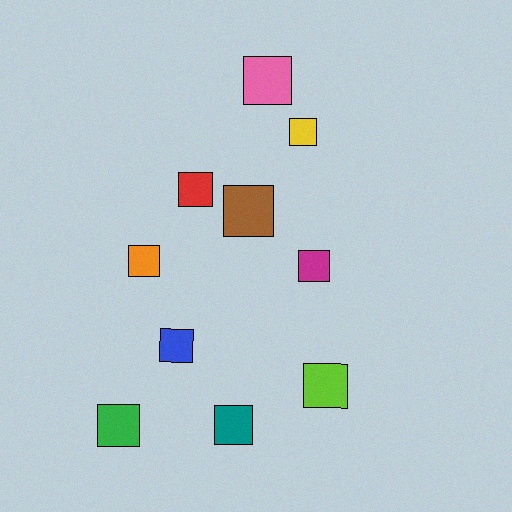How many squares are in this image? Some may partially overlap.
There are 10 squares.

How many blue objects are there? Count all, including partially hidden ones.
There is 1 blue object.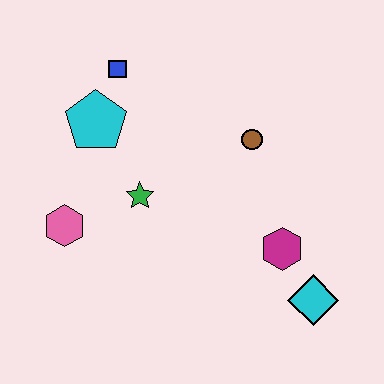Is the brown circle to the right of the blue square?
Yes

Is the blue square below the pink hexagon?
No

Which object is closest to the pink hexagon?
The green star is closest to the pink hexagon.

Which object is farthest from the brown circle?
The pink hexagon is farthest from the brown circle.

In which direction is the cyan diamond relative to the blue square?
The cyan diamond is below the blue square.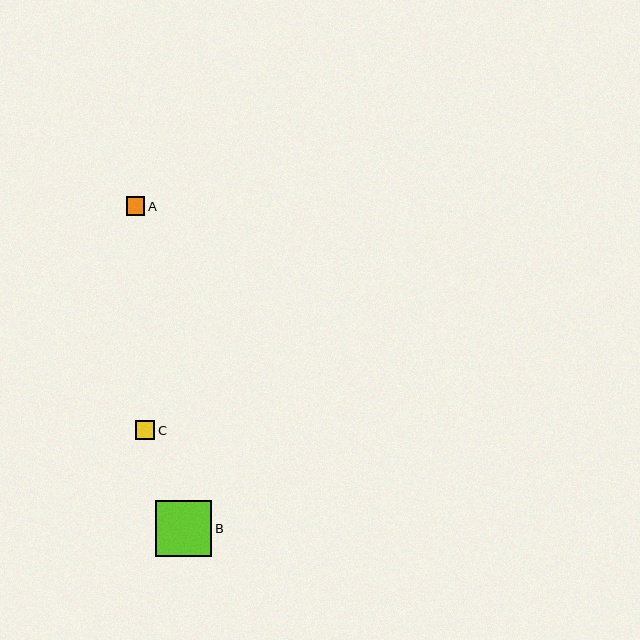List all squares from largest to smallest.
From largest to smallest: B, C, A.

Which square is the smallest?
Square A is the smallest with a size of approximately 19 pixels.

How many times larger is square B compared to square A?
Square B is approximately 3.0 times the size of square A.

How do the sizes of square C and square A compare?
Square C and square A are approximately the same size.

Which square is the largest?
Square B is the largest with a size of approximately 56 pixels.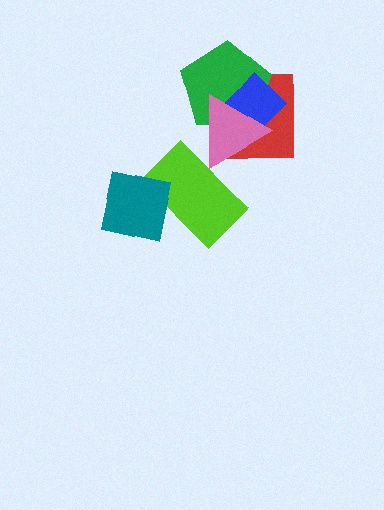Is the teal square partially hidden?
No, no other shape covers it.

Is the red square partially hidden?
Yes, it is partially covered by another shape.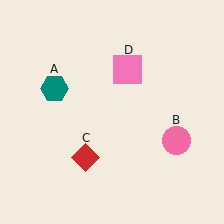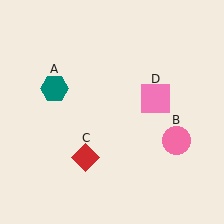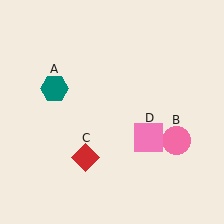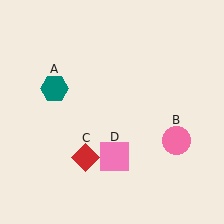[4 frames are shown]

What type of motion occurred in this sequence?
The pink square (object D) rotated clockwise around the center of the scene.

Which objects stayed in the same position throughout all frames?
Teal hexagon (object A) and pink circle (object B) and red diamond (object C) remained stationary.